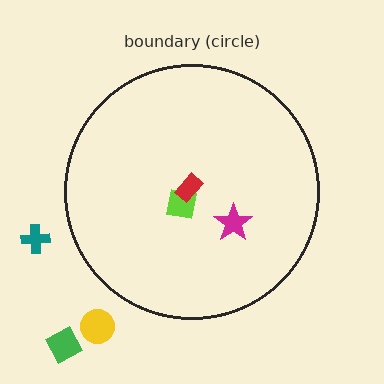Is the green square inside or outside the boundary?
Outside.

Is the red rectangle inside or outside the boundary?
Inside.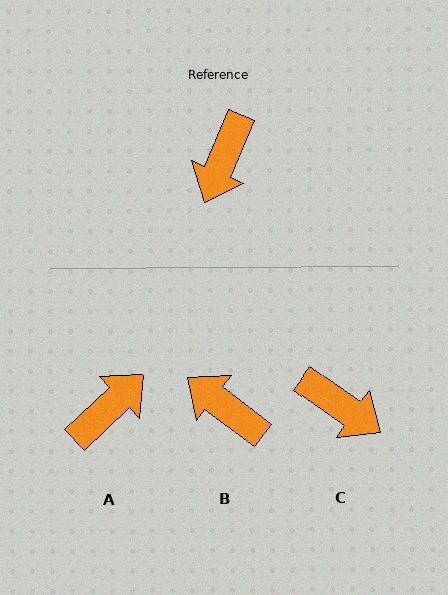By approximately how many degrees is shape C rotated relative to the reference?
Approximately 78 degrees counter-clockwise.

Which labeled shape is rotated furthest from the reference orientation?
A, about 157 degrees away.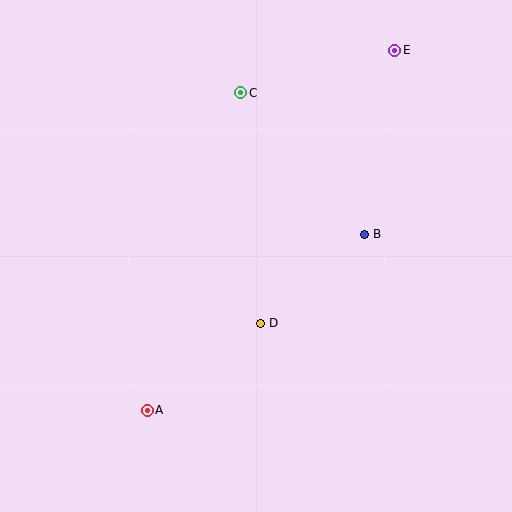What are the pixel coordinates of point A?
Point A is at (147, 410).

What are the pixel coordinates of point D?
Point D is at (261, 323).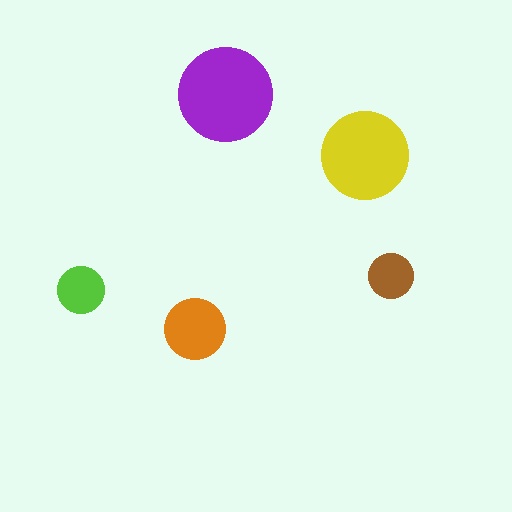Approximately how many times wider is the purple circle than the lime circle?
About 2 times wider.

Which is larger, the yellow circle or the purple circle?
The purple one.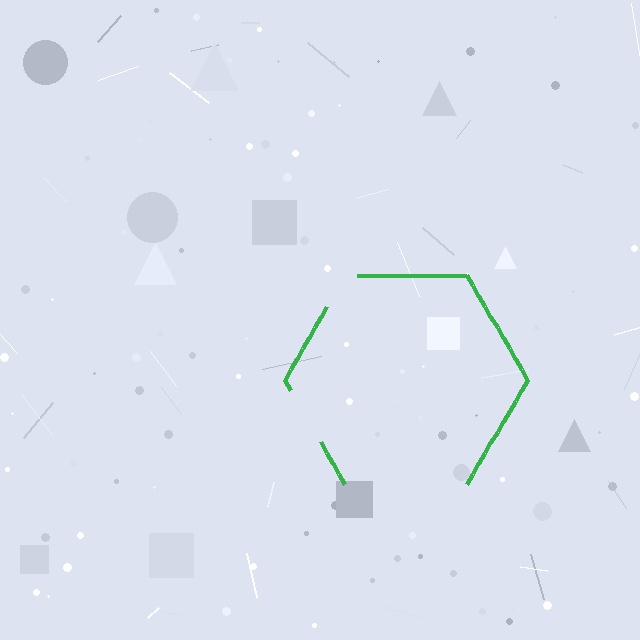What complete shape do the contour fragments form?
The contour fragments form a hexagon.